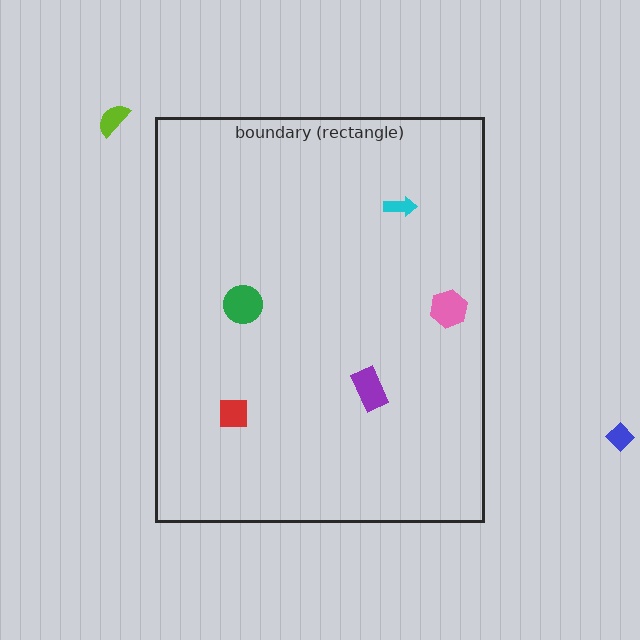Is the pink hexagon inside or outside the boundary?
Inside.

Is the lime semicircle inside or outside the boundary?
Outside.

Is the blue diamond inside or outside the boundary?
Outside.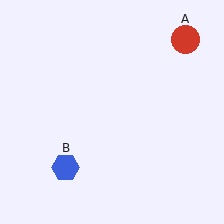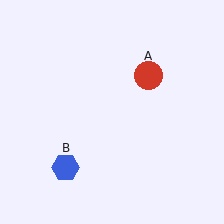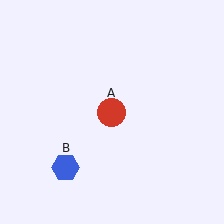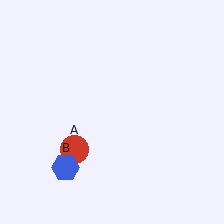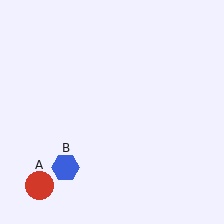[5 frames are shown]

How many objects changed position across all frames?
1 object changed position: red circle (object A).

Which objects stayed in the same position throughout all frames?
Blue hexagon (object B) remained stationary.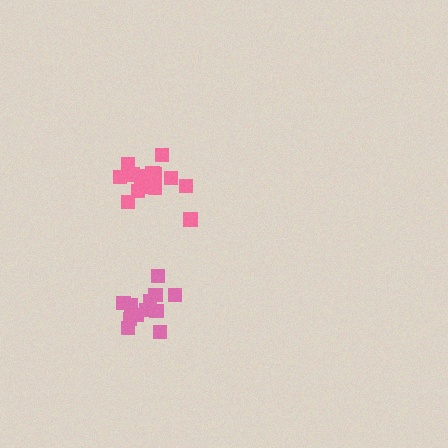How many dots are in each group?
Group 1: 12 dots, Group 2: 14 dots (26 total).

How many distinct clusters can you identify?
There are 2 distinct clusters.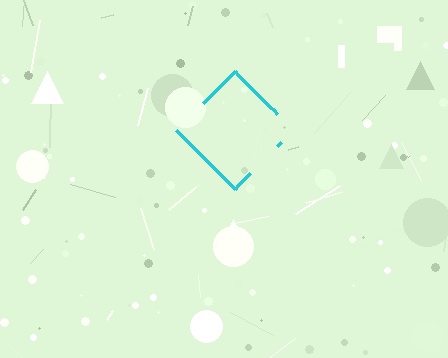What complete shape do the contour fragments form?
The contour fragments form a diamond.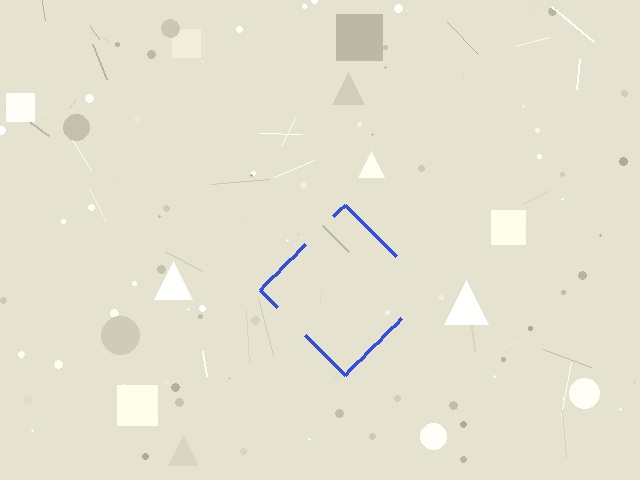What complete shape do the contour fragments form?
The contour fragments form a diamond.